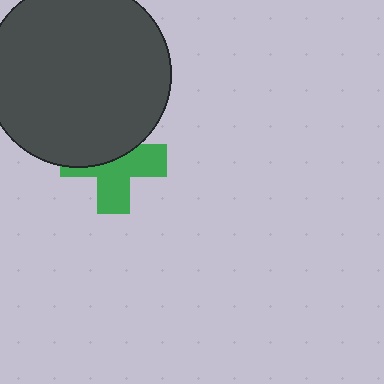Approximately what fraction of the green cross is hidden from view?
Roughly 45% of the green cross is hidden behind the dark gray circle.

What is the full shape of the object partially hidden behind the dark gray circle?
The partially hidden object is a green cross.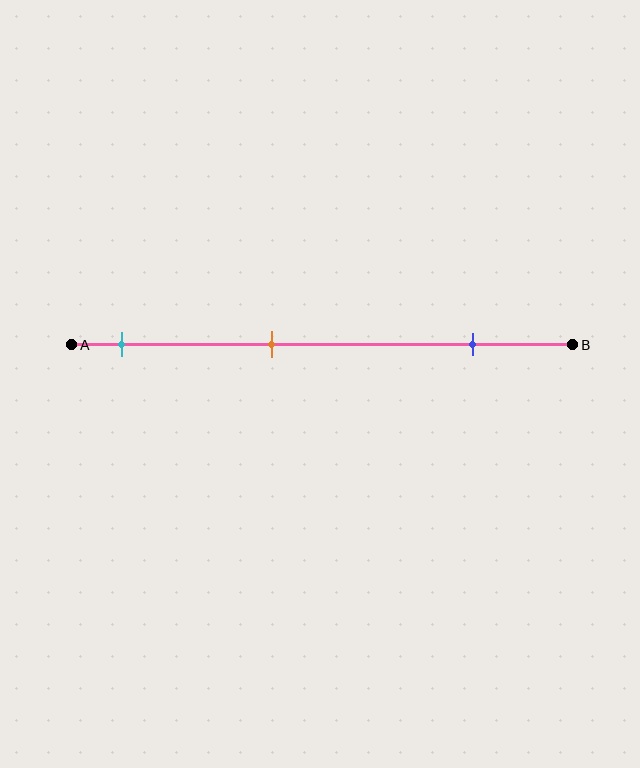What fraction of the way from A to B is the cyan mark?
The cyan mark is approximately 10% (0.1) of the way from A to B.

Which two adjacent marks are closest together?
The cyan and orange marks are the closest adjacent pair.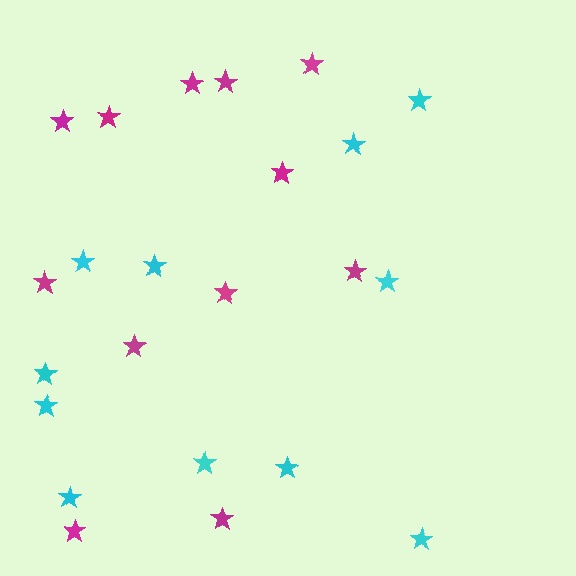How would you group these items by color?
There are 2 groups: one group of cyan stars (11) and one group of magenta stars (12).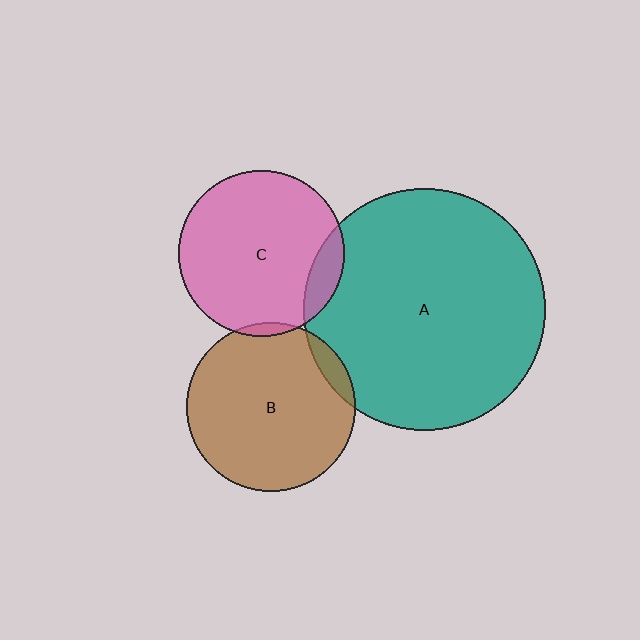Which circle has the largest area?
Circle A (teal).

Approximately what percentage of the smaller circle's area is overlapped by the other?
Approximately 5%.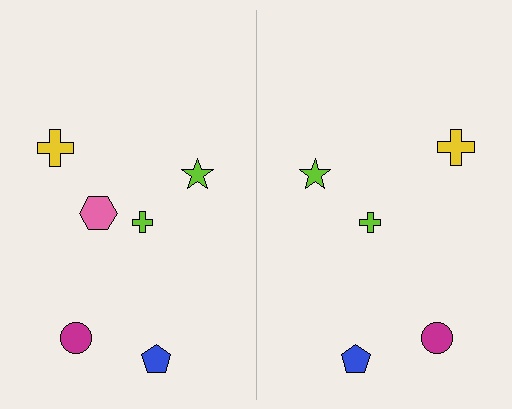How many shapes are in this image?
There are 11 shapes in this image.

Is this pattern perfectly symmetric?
No, the pattern is not perfectly symmetric. A pink hexagon is missing from the right side.